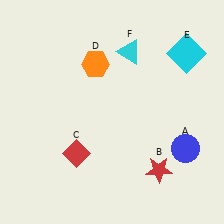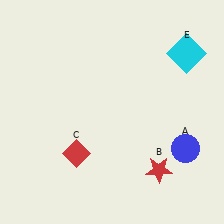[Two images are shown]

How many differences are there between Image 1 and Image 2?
There are 2 differences between the two images.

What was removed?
The cyan triangle (F), the orange hexagon (D) were removed in Image 2.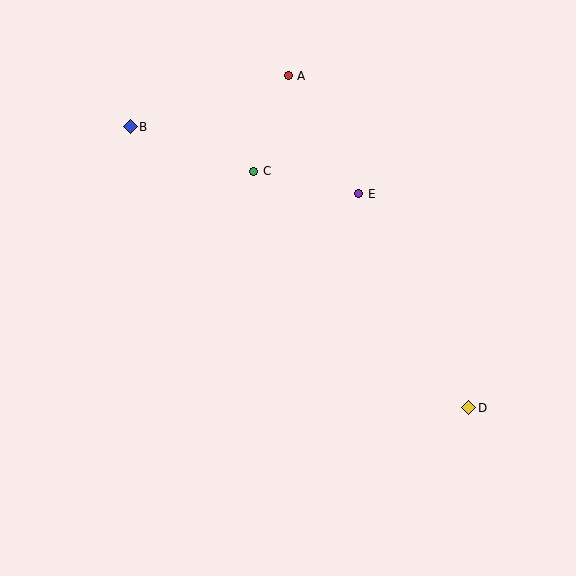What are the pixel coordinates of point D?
Point D is at (469, 408).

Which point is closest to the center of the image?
Point E at (359, 194) is closest to the center.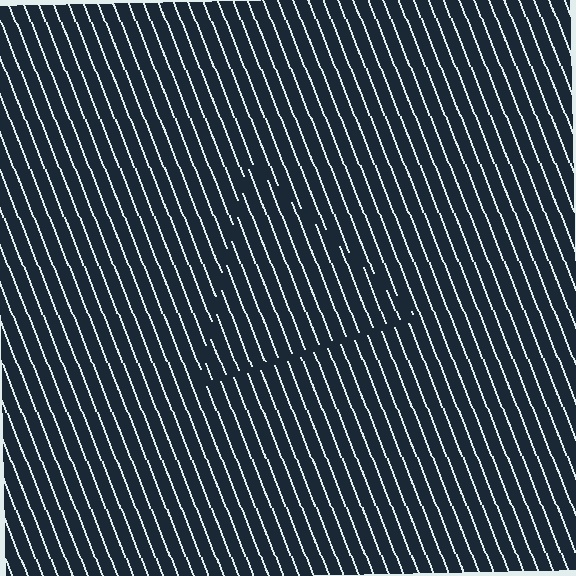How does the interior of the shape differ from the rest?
The interior of the shape contains the same grating, shifted by half a period — the contour is defined by the phase discontinuity where line-ends from the inner and outer gratings abut.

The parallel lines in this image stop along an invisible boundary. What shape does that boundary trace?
An illusory triangle. The interior of the shape contains the same grating, shifted by half a period — the contour is defined by the phase discontinuity where line-ends from the inner and outer gratings abut.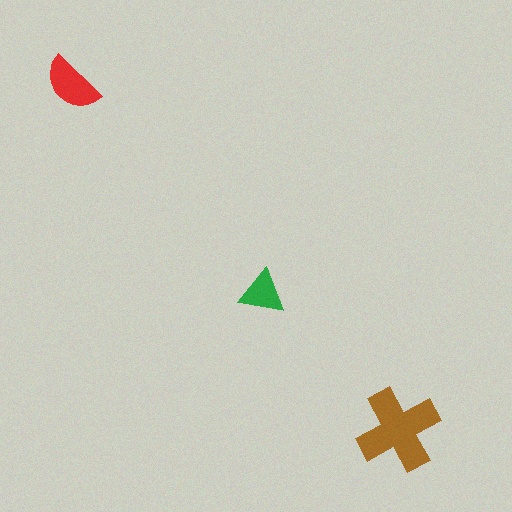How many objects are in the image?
There are 3 objects in the image.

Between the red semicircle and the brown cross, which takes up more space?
The brown cross.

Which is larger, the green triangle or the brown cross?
The brown cross.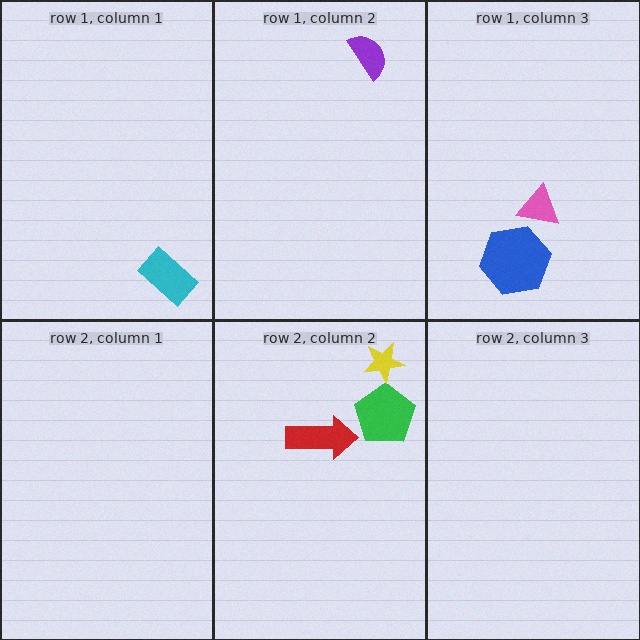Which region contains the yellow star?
The row 2, column 2 region.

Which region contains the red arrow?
The row 2, column 2 region.